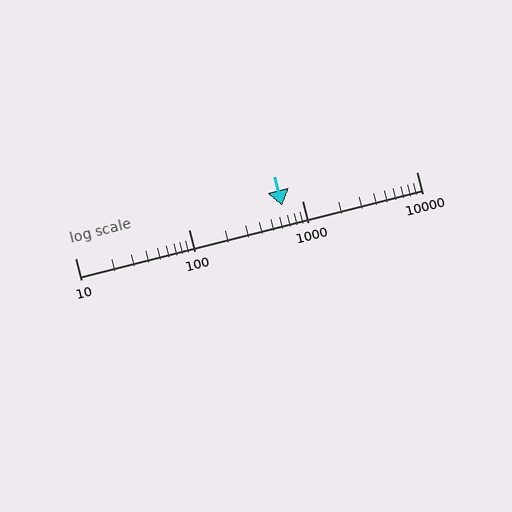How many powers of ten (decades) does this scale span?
The scale spans 3 decades, from 10 to 10000.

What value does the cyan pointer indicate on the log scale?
The pointer indicates approximately 660.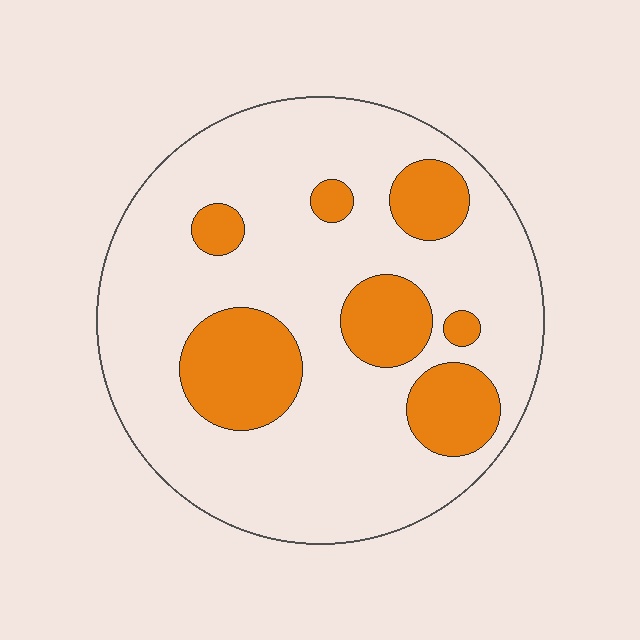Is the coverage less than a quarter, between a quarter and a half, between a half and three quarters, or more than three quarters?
Less than a quarter.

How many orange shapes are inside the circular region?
7.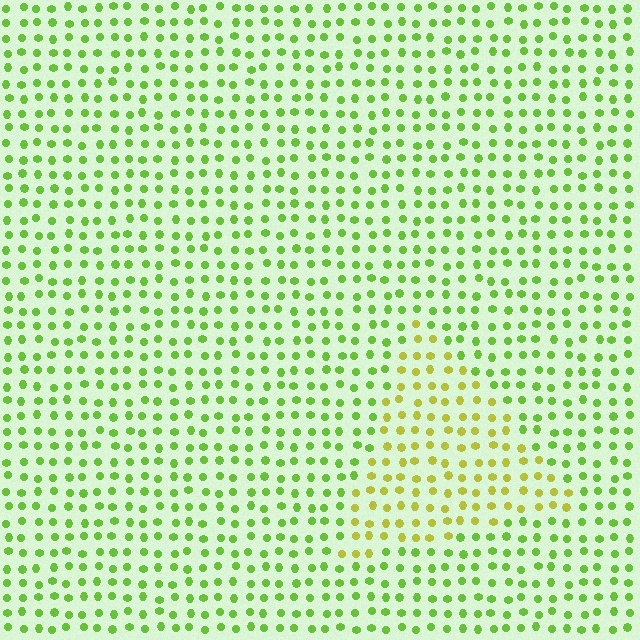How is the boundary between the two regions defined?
The boundary is defined purely by a slight shift in hue (about 34 degrees). Spacing, size, and orientation are identical on both sides.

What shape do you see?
I see a triangle.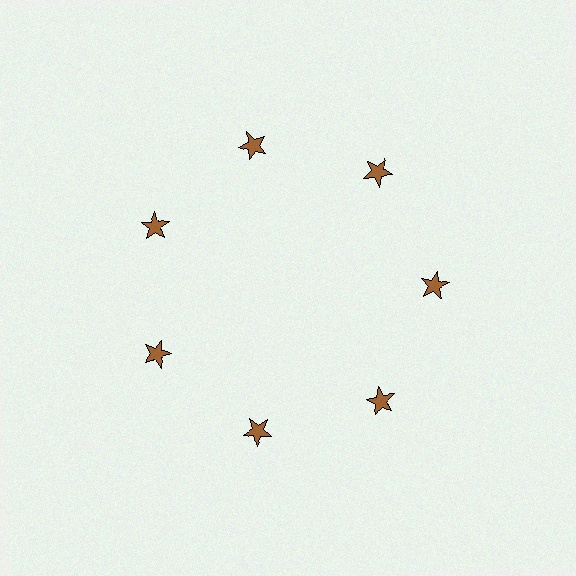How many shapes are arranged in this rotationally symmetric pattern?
There are 7 shapes, arranged in 7 groups of 1.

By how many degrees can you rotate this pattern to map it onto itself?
The pattern maps onto itself every 51 degrees of rotation.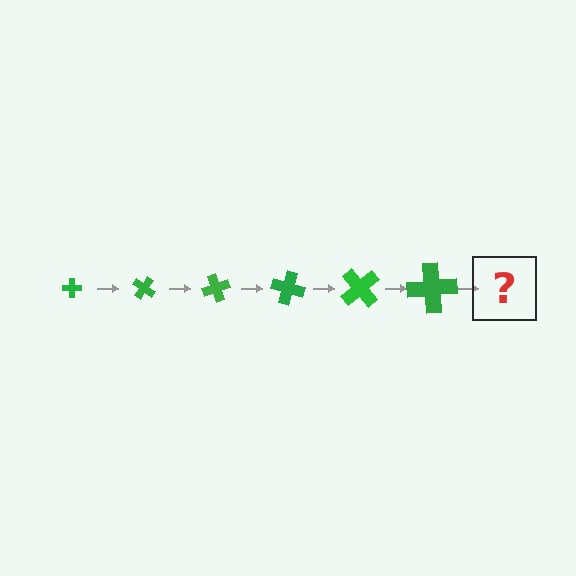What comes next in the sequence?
The next element should be a cross, larger than the previous one and rotated 210 degrees from the start.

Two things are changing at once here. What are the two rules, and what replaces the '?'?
The two rules are that the cross grows larger each step and it rotates 35 degrees each step. The '?' should be a cross, larger than the previous one and rotated 210 degrees from the start.